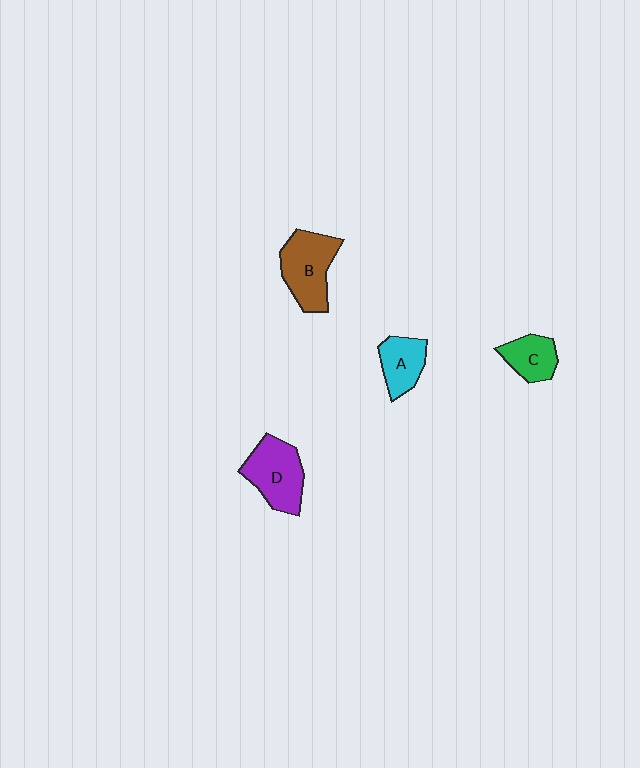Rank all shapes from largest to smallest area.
From largest to smallest: B (brown), D (purple), A (cyan), C (green).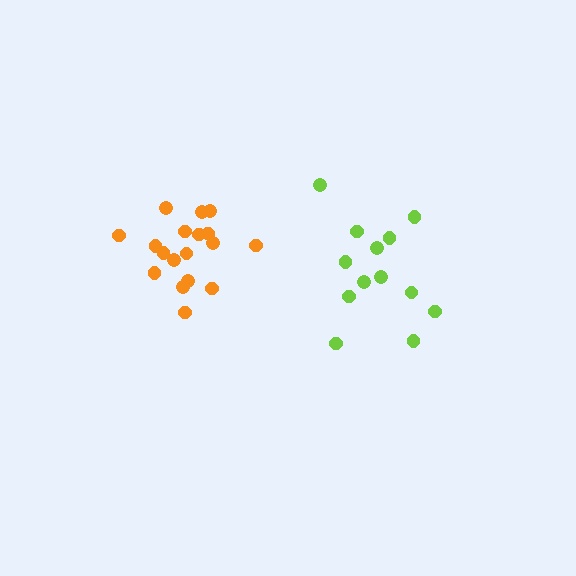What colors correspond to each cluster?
The clusters are colored: orange, lime.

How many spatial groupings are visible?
There are 2 spatial groupings.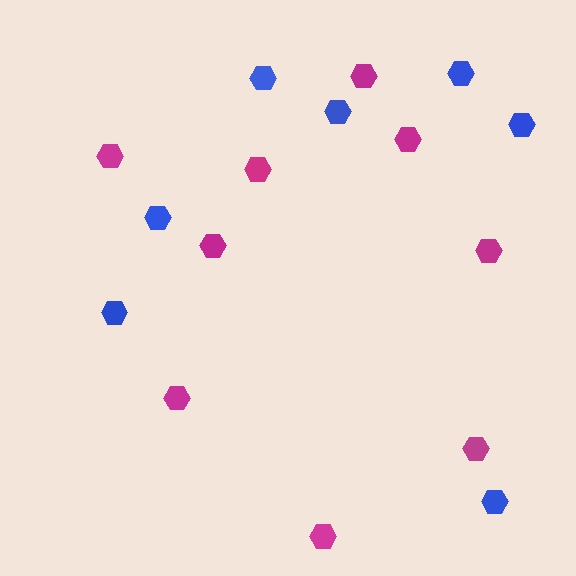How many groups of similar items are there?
There are 2 groups: one group of blue hexagons (7) and one group of magenta hexagons (9).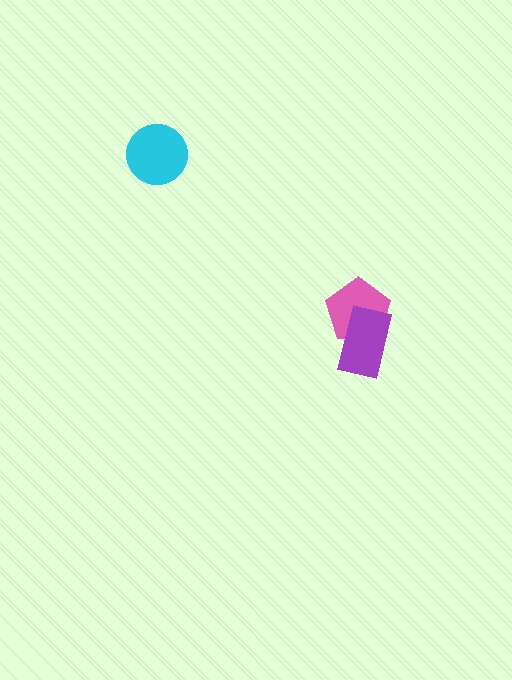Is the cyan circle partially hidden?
No, no other shape covers it.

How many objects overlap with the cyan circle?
0 objects overlap with the cyan circle.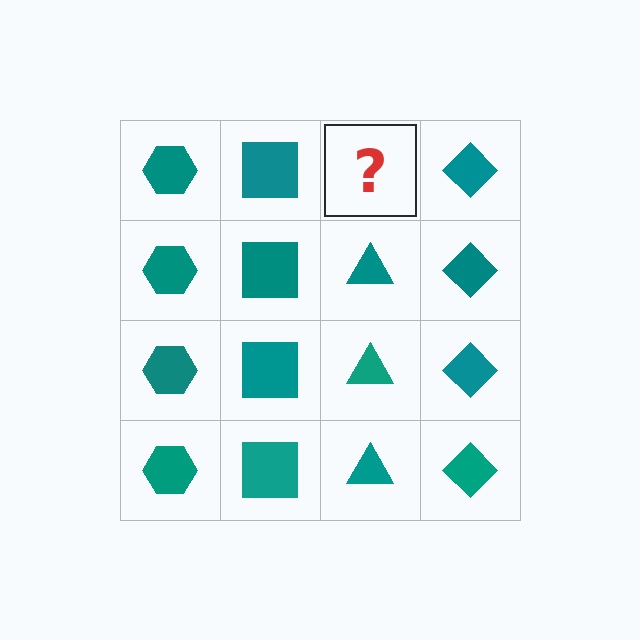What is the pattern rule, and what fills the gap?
The rule is that each column has a consistent shape. The gap should be filled with a teal triangle.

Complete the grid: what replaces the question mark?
The question mark should be replaced with a teal triangle.